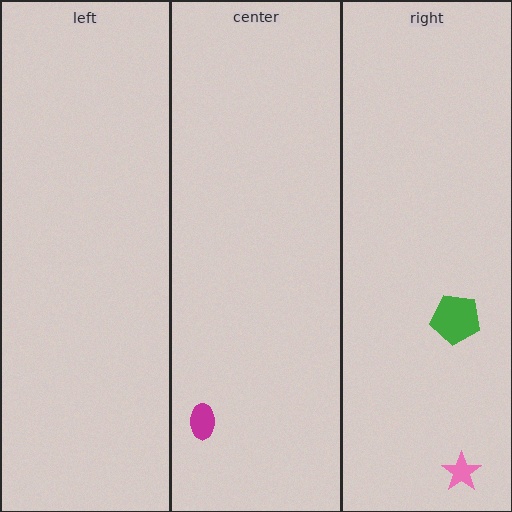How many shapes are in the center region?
1.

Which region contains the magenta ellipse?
The center region.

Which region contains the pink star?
The right region.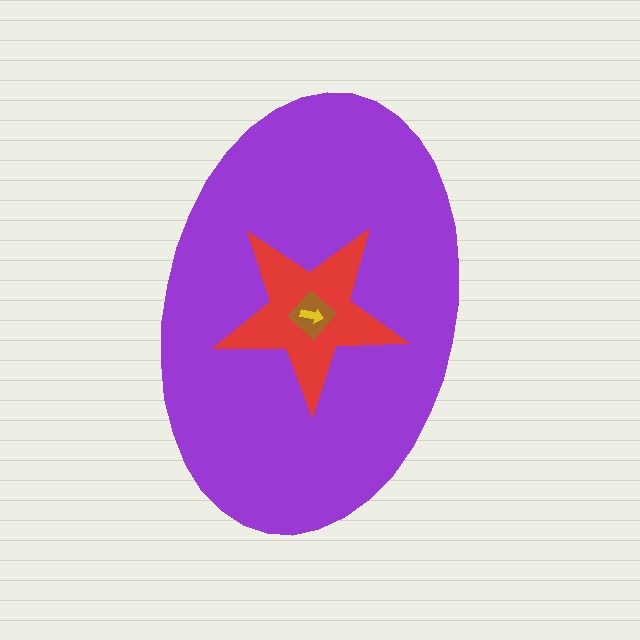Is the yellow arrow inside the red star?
Yes.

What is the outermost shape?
The purple ellipse.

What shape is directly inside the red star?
The brown diamond.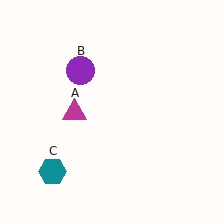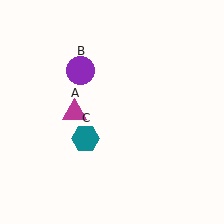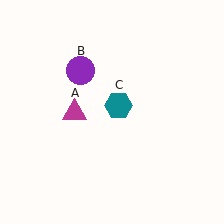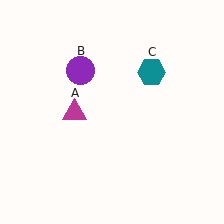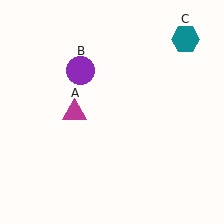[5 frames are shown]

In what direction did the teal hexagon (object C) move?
The teal hexagon (object C) moved up and to the right.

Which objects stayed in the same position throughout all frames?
Magenta triangle (object A) and purple circle (object B) remained stationary.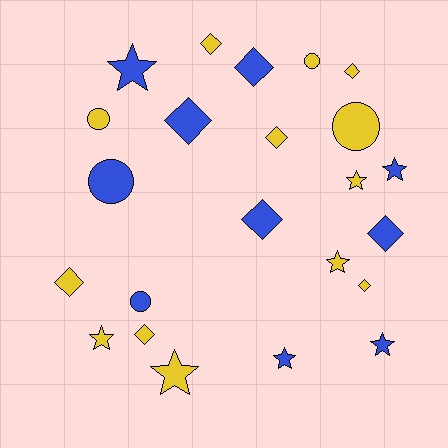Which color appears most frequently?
Yellow, with 13 objects.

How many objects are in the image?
There are 23 objects.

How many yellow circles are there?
There are 3 yellow circles.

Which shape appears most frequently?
Diamond, with 10 objects.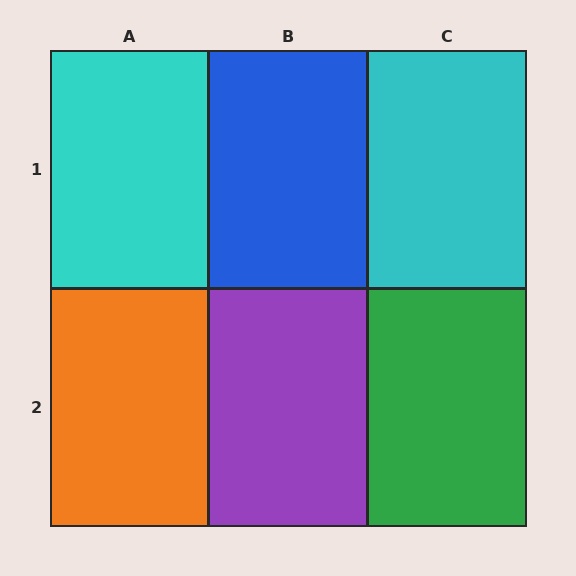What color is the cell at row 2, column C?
Green.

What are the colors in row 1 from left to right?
Cyan, blue, cyan.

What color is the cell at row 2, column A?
Orange.